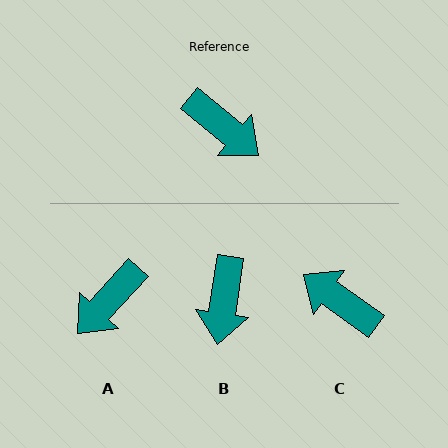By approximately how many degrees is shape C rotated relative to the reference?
Approximately 176 degrees clockwise.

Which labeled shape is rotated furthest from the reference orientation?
C, about 176 degrees away.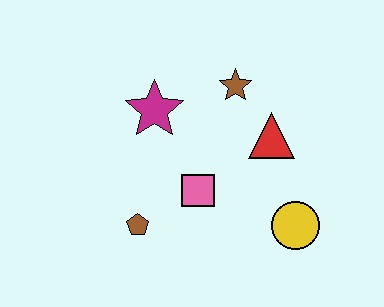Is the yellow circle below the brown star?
Yes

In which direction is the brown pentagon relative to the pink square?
The brown pentagon is to the left of the pink square.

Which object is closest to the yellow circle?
The red triangle is closest to the yellow circle.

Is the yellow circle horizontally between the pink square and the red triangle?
No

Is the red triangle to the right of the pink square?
Yes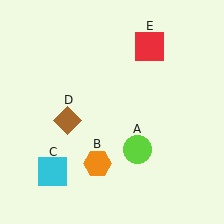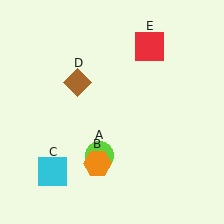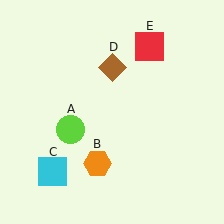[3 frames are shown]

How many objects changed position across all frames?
2 objects changed position: lime circle (object A), brown diamond (object D).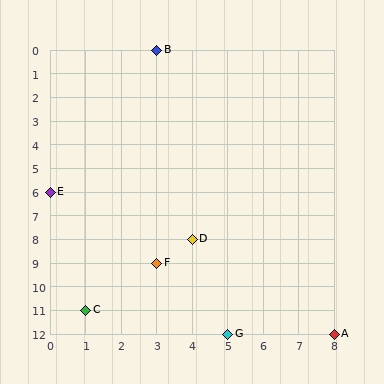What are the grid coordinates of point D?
Point D is at grid coordinates (4, 8).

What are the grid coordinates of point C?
Point C is at grid coordinates (1, 11).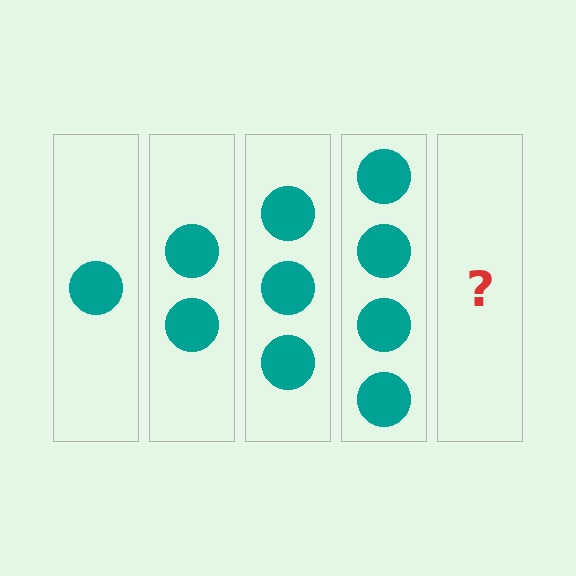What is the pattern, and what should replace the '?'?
The pattern is that each step adds one more circle. The '?' should be 5 circles.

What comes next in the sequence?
The next element should be 5 circles.